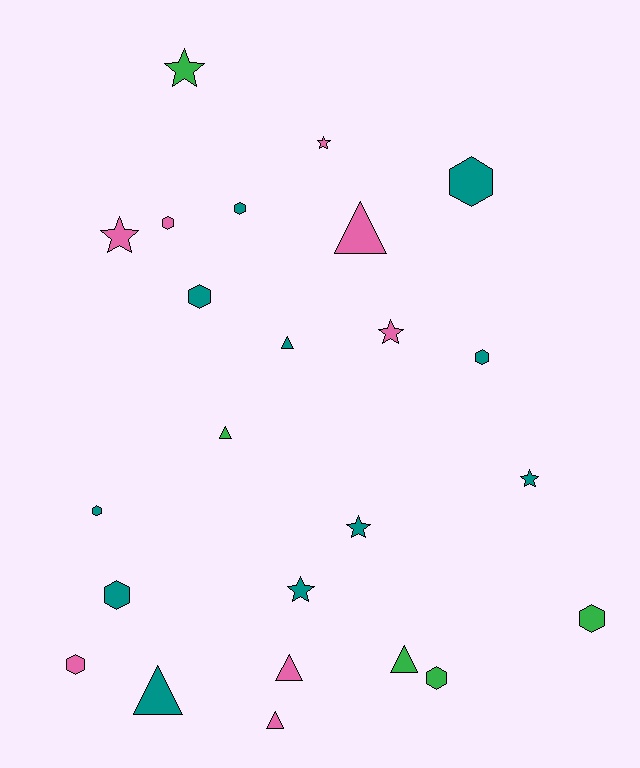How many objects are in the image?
There are 24 objects.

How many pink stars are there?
There are 3 pink stars.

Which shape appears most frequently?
Hexagon, with 10 objects.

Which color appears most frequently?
Teal, with 11 objects.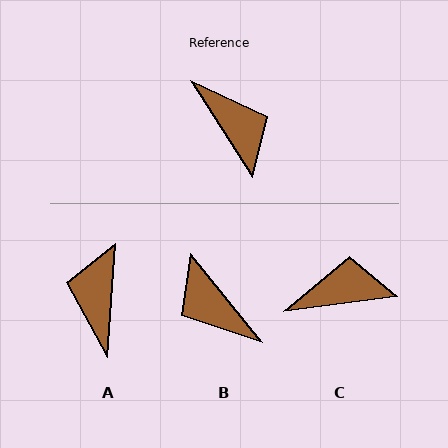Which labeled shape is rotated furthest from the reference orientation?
B, about 173 degrees away.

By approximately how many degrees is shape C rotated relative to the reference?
Approximately 65 degrees counter-clockwise.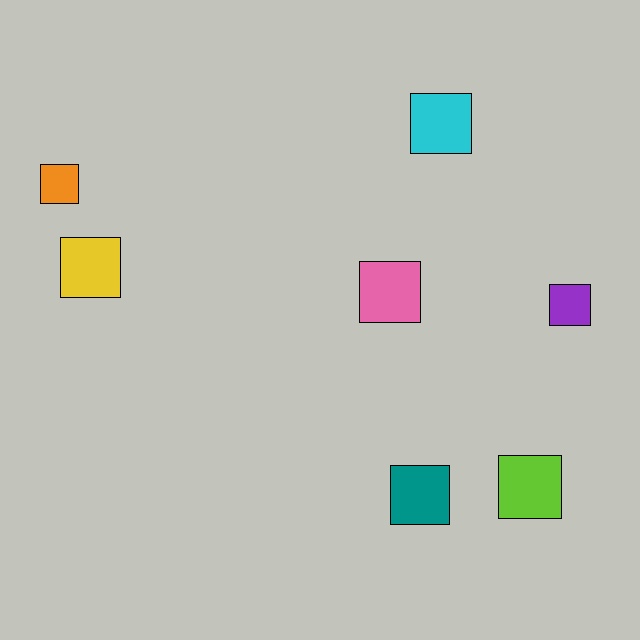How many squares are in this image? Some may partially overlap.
There are 7 squares.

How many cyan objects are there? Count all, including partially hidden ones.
There is 1 cyan object.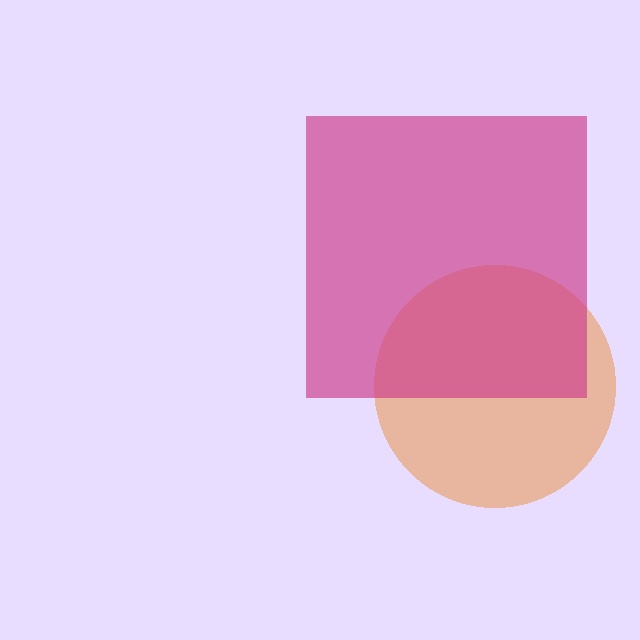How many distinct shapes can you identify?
There are 2 distinct shapes: an orange circle, a magenta square.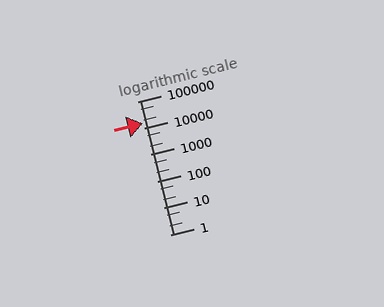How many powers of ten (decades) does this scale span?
The scale spans 5 decades, from 1 to 100000.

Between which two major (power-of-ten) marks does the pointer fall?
The pointer is between 10000 and 100000.